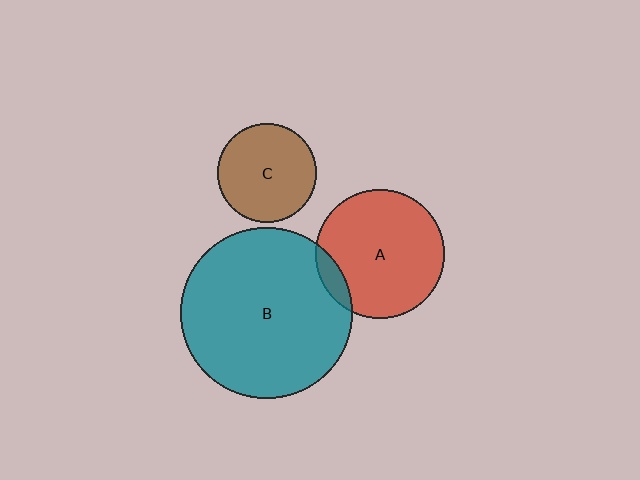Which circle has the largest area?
Circle B (teal).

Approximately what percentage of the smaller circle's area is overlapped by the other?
Approximately 10%.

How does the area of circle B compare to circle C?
Approximately 3.0 times.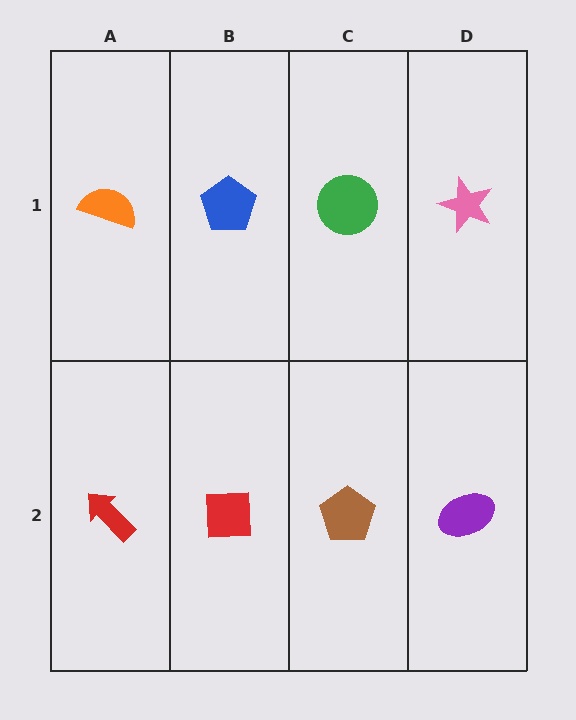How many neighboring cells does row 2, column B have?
3.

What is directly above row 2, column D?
A pink star.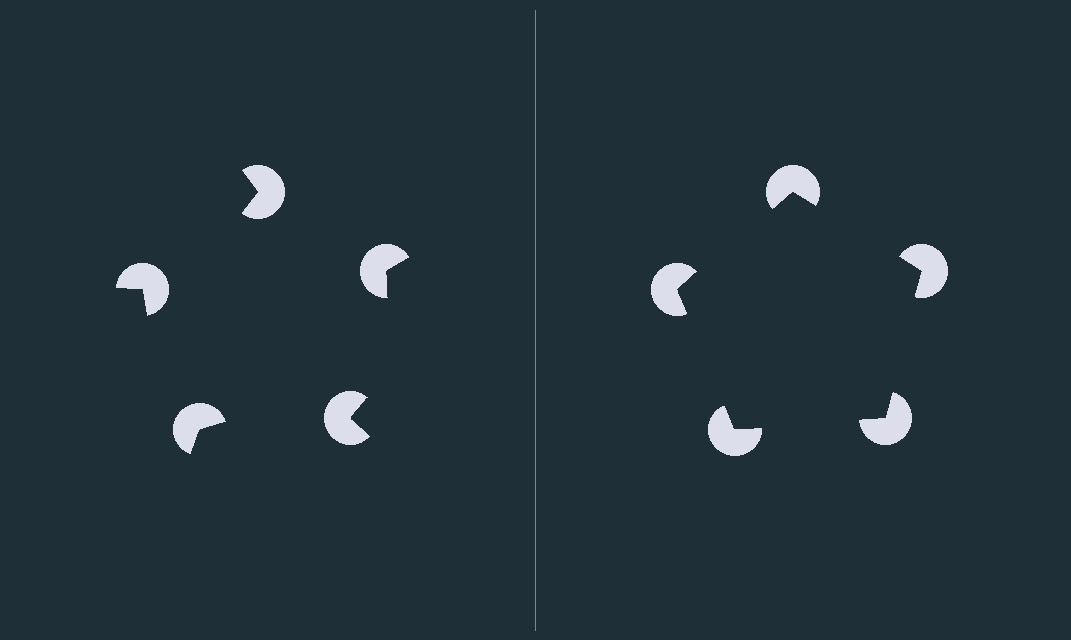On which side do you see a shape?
An illusory pentagon appears on the right side. On the left side the wedge cuts are rotated, so no coherent shape forms.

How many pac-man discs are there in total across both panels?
10 — 5 on each side.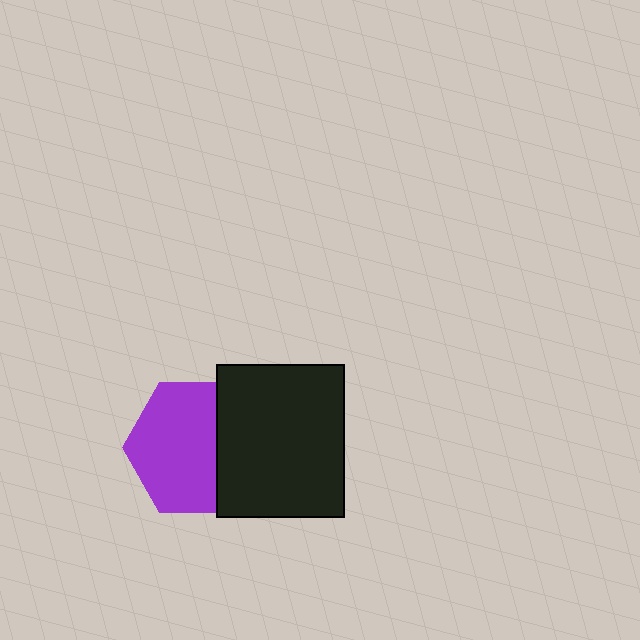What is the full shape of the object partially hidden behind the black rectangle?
The partially hidden object is a purple hexagon.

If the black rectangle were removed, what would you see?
You would see the complete purple hexagon.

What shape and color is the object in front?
The object in front is a black rectangle.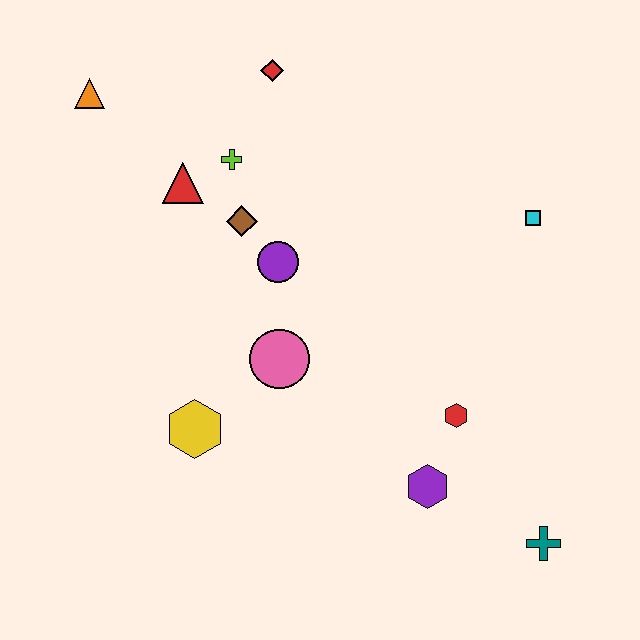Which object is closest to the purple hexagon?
The red hexagon is closest to the purple hexagon.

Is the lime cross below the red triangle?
No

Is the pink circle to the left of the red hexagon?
Yes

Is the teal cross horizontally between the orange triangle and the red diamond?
No